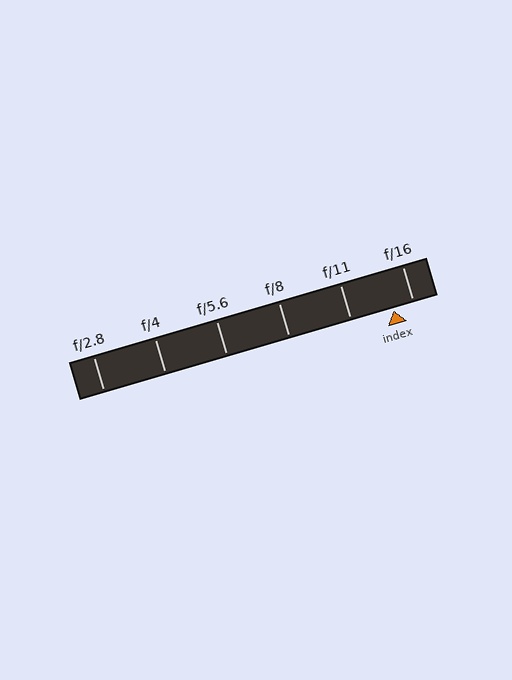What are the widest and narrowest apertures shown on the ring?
The widest aperture shown is f/2.8 and the narrowest is f/16.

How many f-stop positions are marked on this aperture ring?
There are 6 f-stop positions marked.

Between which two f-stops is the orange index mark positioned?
The index mark is between f/11 and f/16.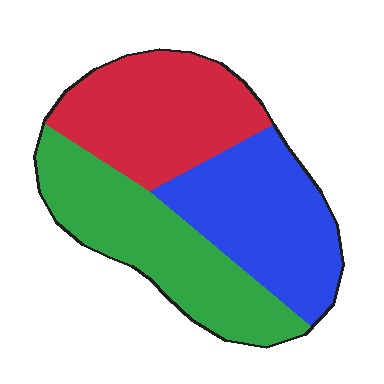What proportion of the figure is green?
Green covers 35% of the figure.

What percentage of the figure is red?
Red takes up about one third (1/3) of the figure.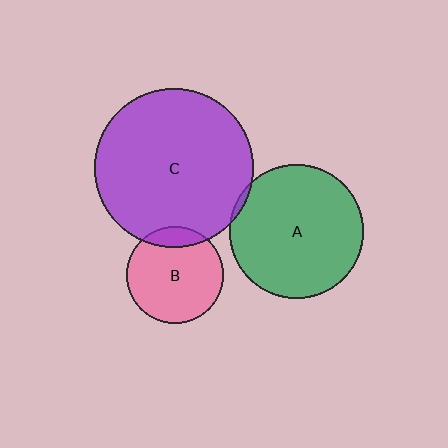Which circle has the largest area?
Circle C (purple).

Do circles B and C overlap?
Yes.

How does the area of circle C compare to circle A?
Approximately 1.4 times.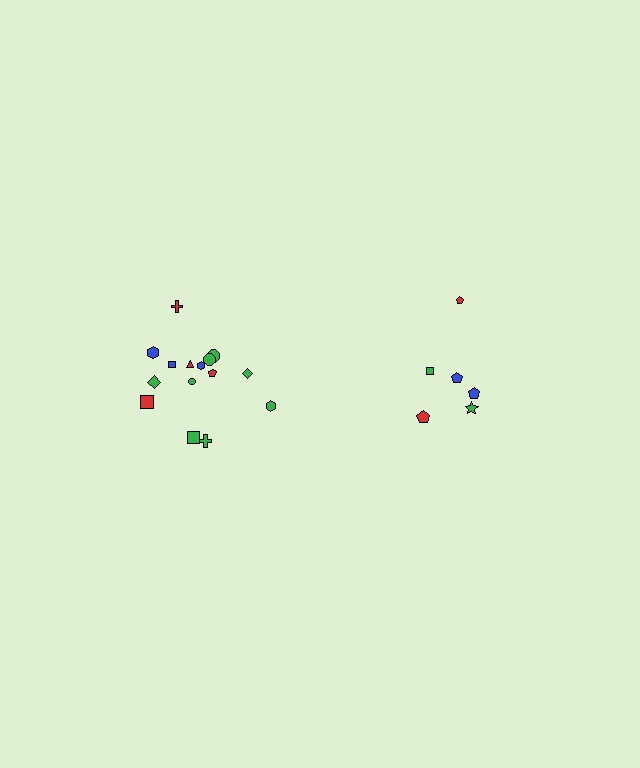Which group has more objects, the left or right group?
The left group.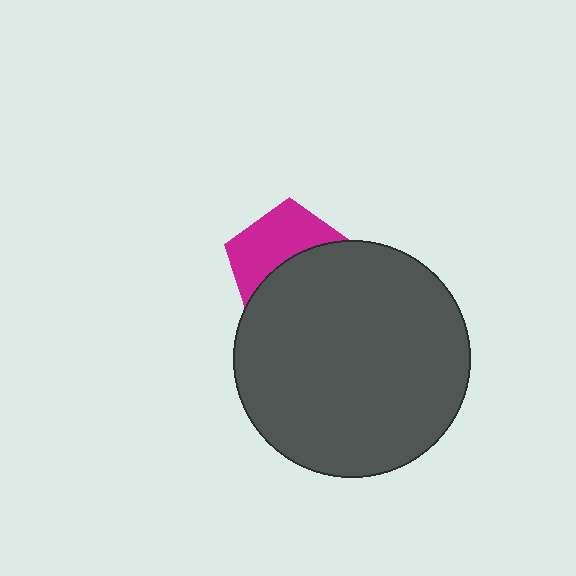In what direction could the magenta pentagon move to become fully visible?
The magenta pentagon could move up. That would shift it out from behind the dark gray circle entirely.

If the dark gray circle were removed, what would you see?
You would see the complete magenta pentagon.